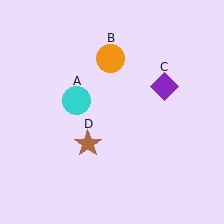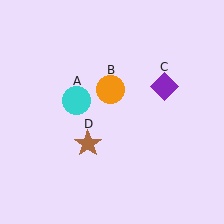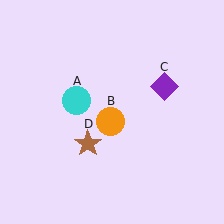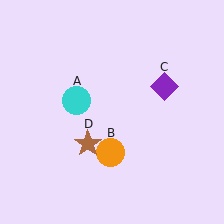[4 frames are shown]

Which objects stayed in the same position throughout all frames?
Cyan circle (object A) and purple diamond (object C) and brown star (object D) remained stationary.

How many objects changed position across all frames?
1 object changed position: orange circle (object B).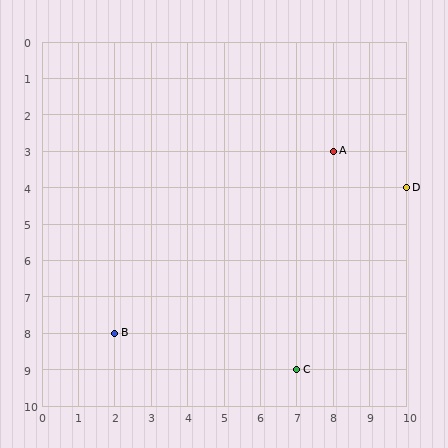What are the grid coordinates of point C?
Point C is at grid coordinates (7, 9).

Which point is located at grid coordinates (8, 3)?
Point A is at (8, 3).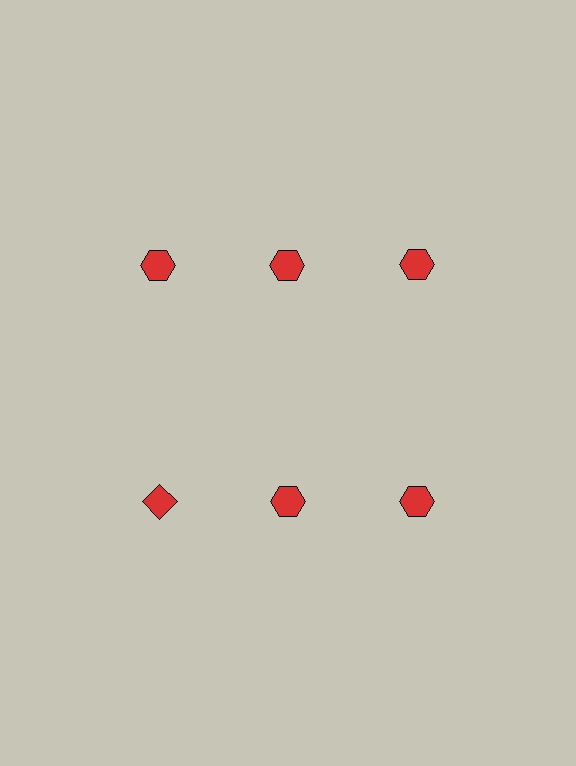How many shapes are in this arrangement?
There are 6 shapes arranged in a grid pattern.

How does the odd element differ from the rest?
It has a different shape: diamond instead of hexagon.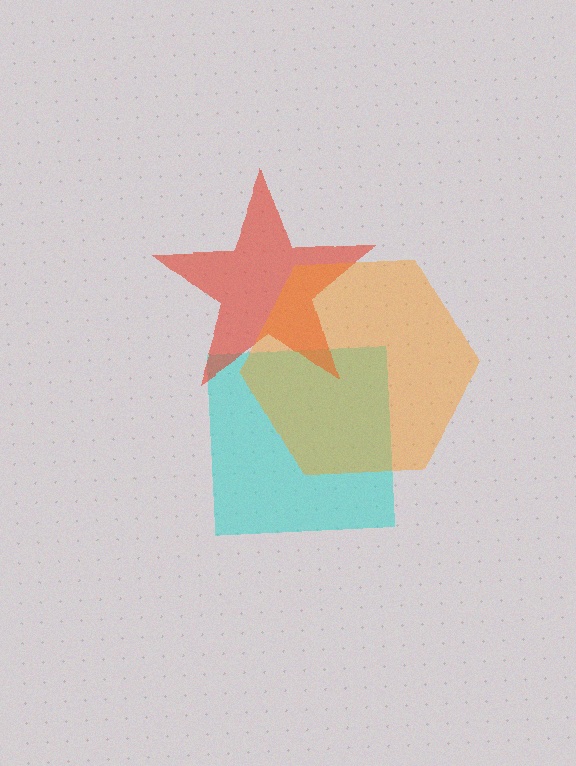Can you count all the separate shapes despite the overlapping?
Yes, there are 3 separate shapes.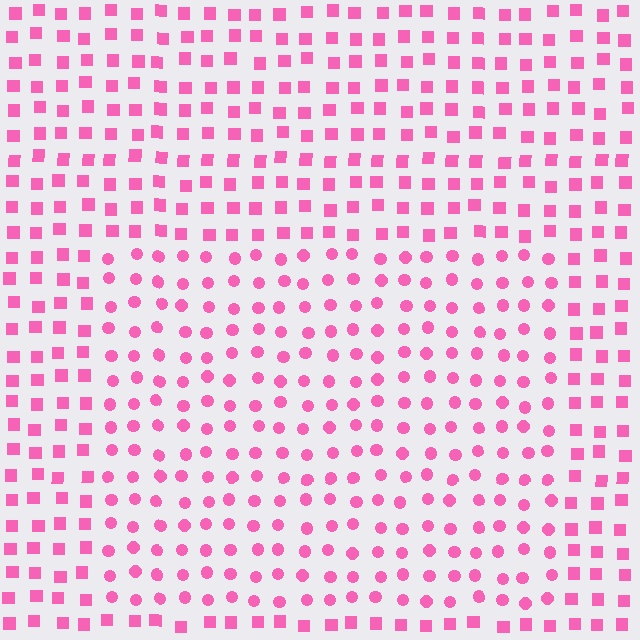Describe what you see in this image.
The image is filled with small pink elements arranged in a uniform grid. A rectangle-shaped region contains circles, while the surrounding area contains squares. The boundary is defined purely by the change in element shape.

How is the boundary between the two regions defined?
The boundary is defined by a change in element shape: circles inside vs. squares outside. All elements share the same color and spacing.